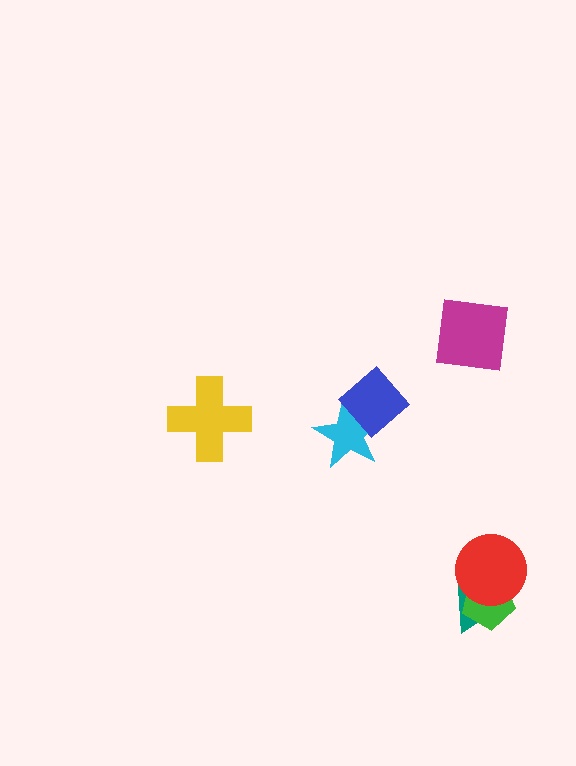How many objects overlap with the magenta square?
0 objects overlap with the magenta square.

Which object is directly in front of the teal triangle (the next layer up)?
The green pentagon is directly in front of the teal triangle.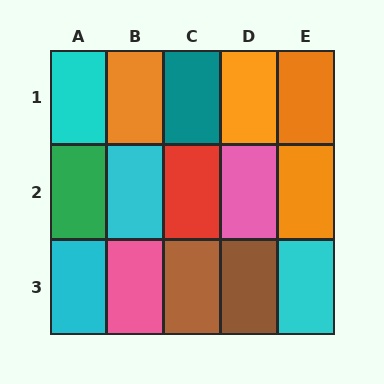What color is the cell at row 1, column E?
Orange.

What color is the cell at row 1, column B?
Orange.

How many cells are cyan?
4 cells are cyan.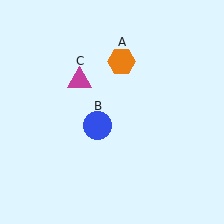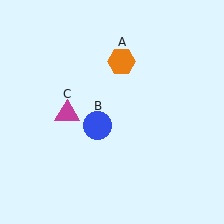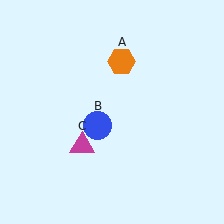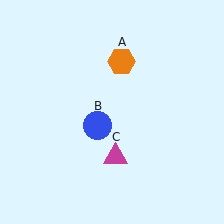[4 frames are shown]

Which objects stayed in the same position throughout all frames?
Orange hexagon (object A) and blue circle (object B) remained stationary.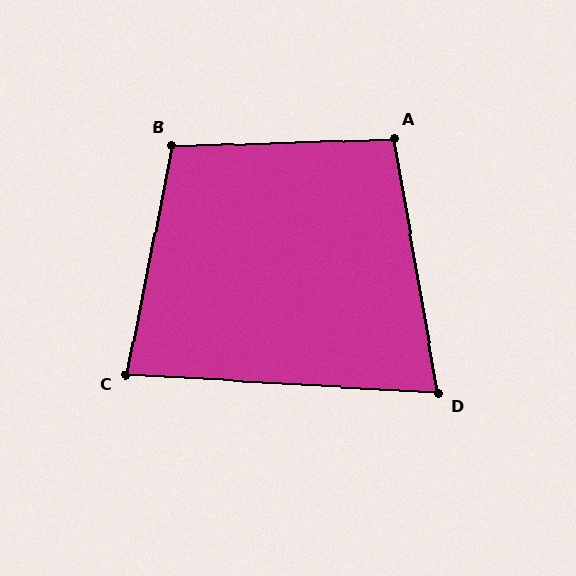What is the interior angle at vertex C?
Approximately 82 degrees (acute).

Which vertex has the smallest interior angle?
D, at approximately 77 degrees.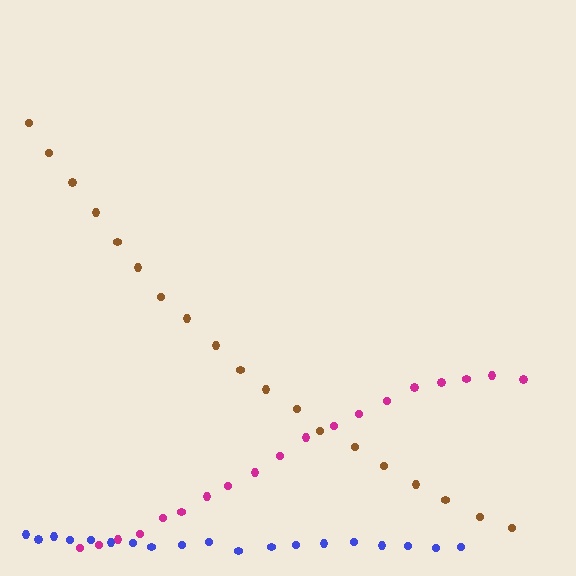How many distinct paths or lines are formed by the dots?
There are 3 distinct paths.